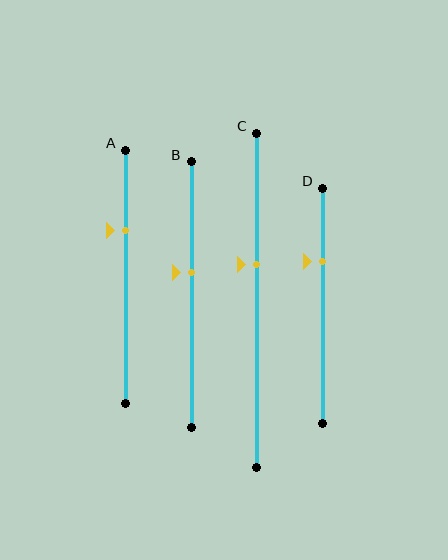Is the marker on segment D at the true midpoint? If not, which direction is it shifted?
No, the marker on segment D is shifted upward by about 19% of the segment length.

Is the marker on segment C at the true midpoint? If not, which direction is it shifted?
No, the marker on segment C is shifted upward by about 11% of the segment length.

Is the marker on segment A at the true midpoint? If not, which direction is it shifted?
No, the marker on segment A is shifted upward by about 18% of the segment length.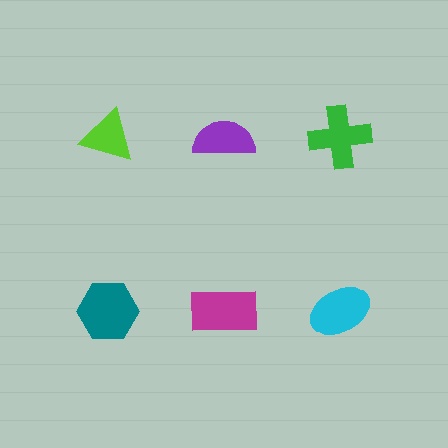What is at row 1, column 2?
A purple semicircle.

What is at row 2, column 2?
A magenta rectangle.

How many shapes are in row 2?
3 shapes.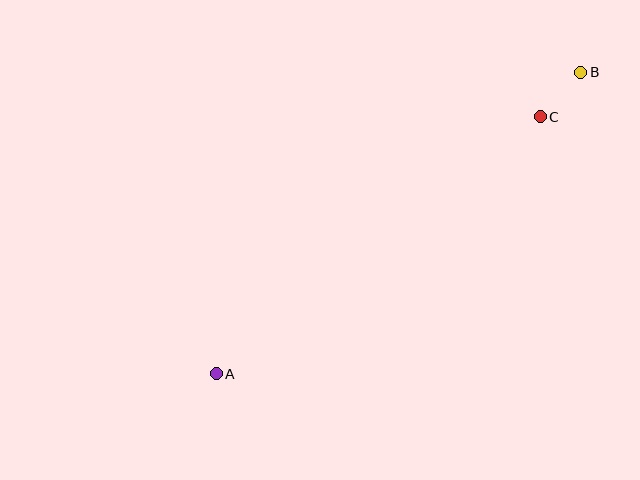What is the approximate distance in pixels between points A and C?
The distance between A and C is approximately 413 pixels.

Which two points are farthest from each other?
Points A and B are farthest from each other.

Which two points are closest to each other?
Points B and C are closest to each other.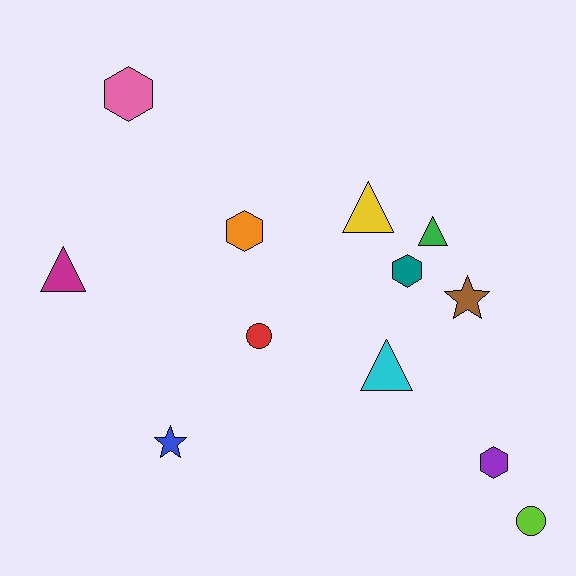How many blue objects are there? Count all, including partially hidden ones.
There is 1 blue object.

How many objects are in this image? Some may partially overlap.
There are 12 objects.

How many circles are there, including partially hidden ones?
There are 2 circles.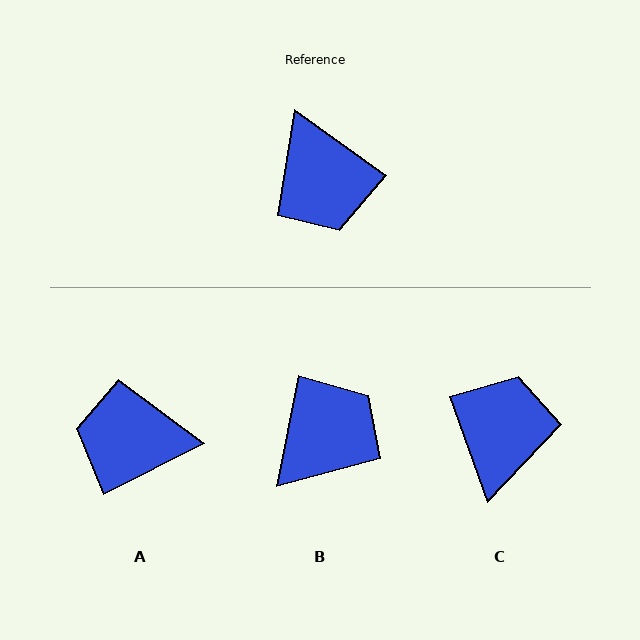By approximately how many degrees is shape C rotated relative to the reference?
Approximately 145 degrees counter-clockwise.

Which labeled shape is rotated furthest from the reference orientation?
C, about 145 degrees away.